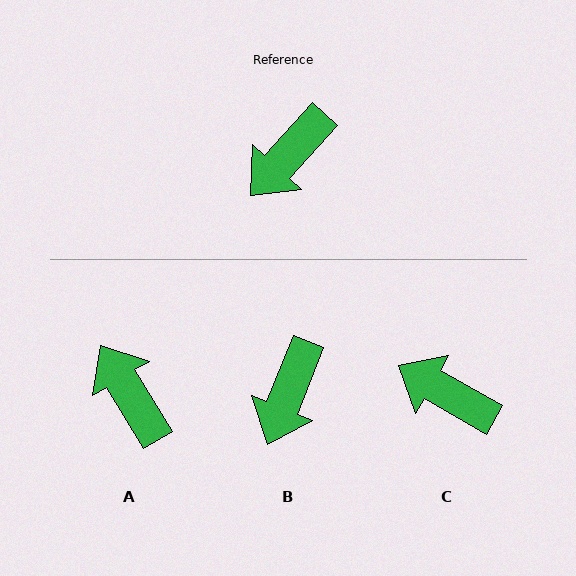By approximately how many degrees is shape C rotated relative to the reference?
Approximately 77 degrees clockwise.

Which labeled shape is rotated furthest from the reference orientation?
A, about 106 degrees away.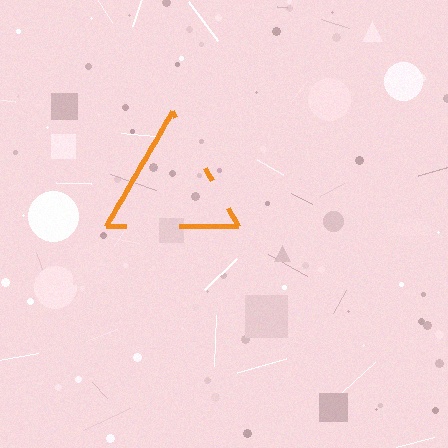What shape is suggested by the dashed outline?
The dashed outline suggests a triangle.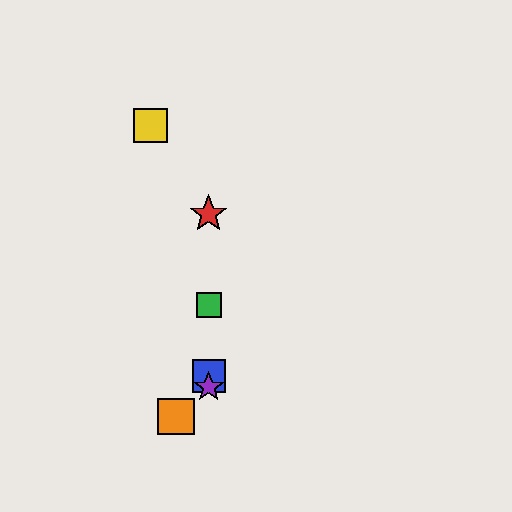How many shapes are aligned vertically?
4 shapes (the red star, the blue square, the green square, the purple star) are aligned vertically.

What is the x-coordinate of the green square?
The green square is at x≈209.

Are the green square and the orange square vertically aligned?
No, the green square is at x≈209 and the orange square is at x≈176.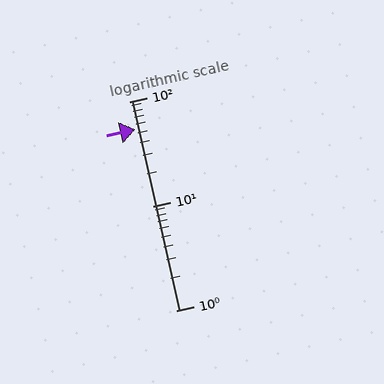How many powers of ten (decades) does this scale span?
The scale spans 2 decades, from 1 to 100.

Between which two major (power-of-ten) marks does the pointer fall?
The pointer is between 10 and 100.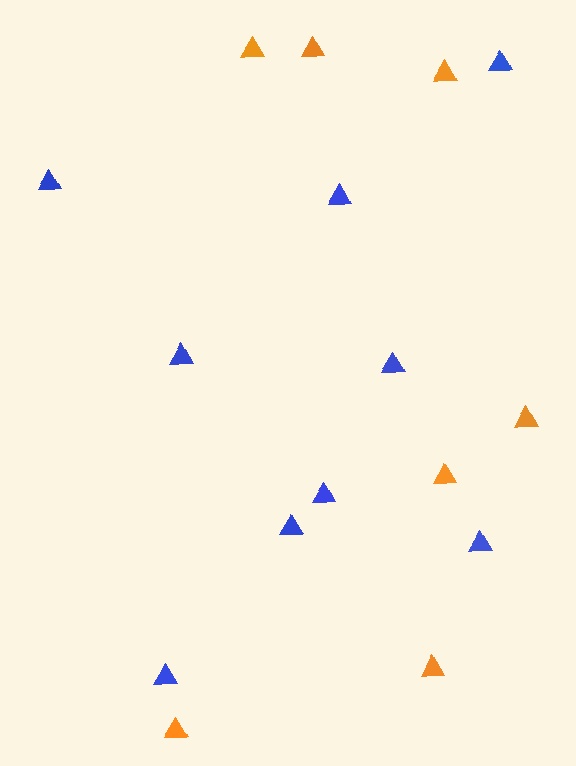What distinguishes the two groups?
There are 2 groups: one group of blue triangles (9) and one group of orange triangles (7).